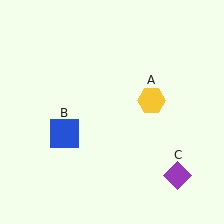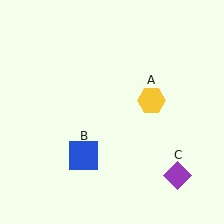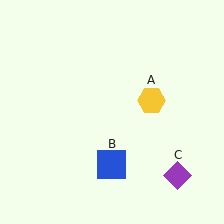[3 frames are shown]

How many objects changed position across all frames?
1 object changed position: blue square (object B).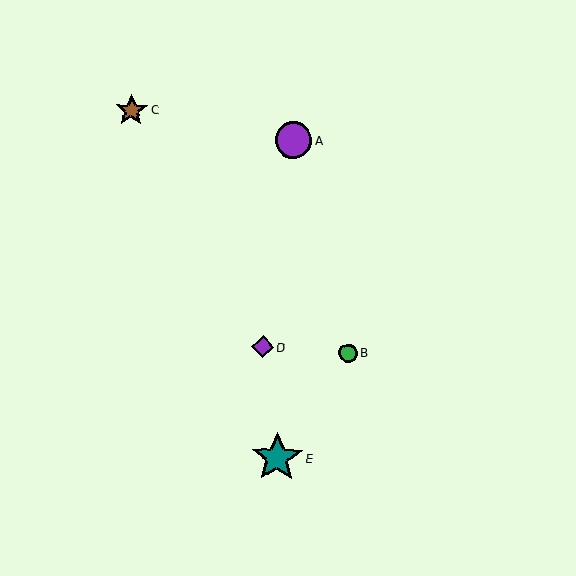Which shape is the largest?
The teal star (labeled E) is the largest.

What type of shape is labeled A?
Shape A is a purple circle.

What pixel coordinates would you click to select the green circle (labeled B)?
Click at (348, 353) to select the green circle B.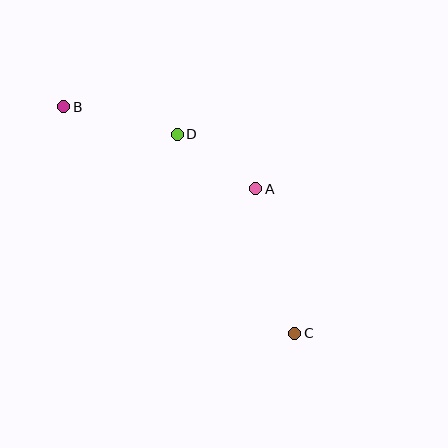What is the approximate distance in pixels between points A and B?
The distance between A and B is approximately 209 pixels.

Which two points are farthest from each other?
Points B and C are farthest from each other.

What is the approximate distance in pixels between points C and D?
The distance between C and D is approximately 231 pixels.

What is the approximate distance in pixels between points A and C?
The distance between A and C is approximately 150 pixels.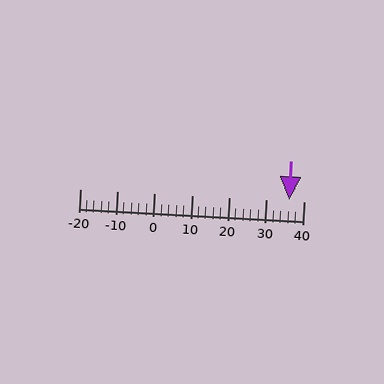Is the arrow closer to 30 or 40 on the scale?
The arrow is closer to 40.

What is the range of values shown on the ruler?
The ruler shows values from -20 to 40.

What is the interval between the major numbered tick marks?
The major tick marks are spaced 10 units apart.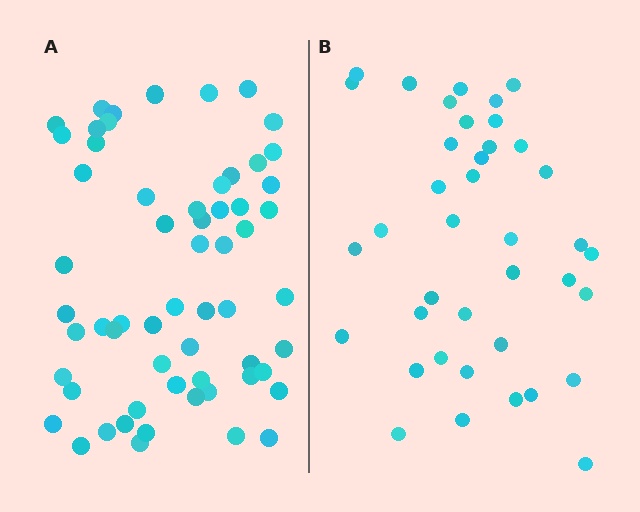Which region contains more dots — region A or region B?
Region A (the left region) has more dots.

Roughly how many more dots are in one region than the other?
Region A has approximately 20 more dots than region B.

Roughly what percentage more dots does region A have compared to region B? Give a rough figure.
About 55% more.